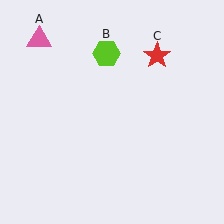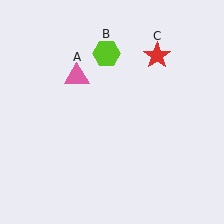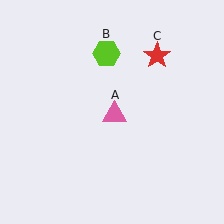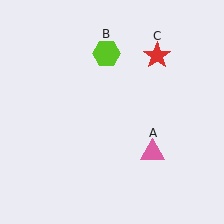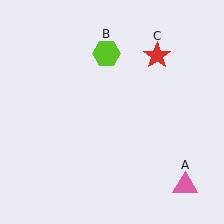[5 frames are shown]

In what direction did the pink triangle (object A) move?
The pink triangle (object A) moved down and to the right.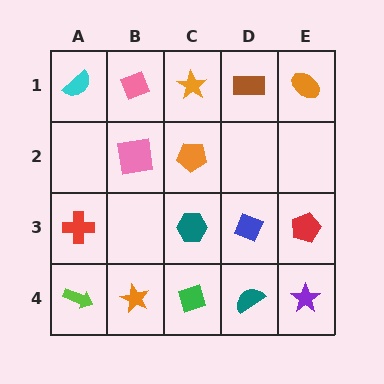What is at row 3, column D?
A blue diamond.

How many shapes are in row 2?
2 shapes.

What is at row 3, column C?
A teal hexagon.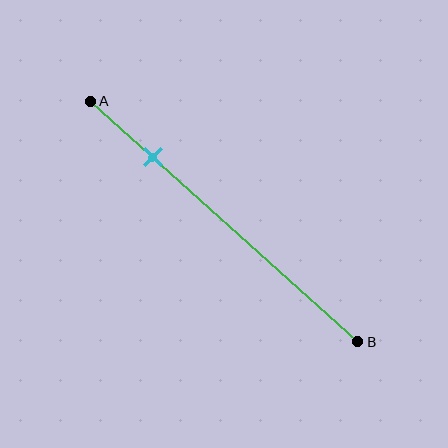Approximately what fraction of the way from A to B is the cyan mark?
The cyan mark is approximately 25% of the way from A to B.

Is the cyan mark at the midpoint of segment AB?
No, the mark is at about 25% from A, not at the 50% midpoint.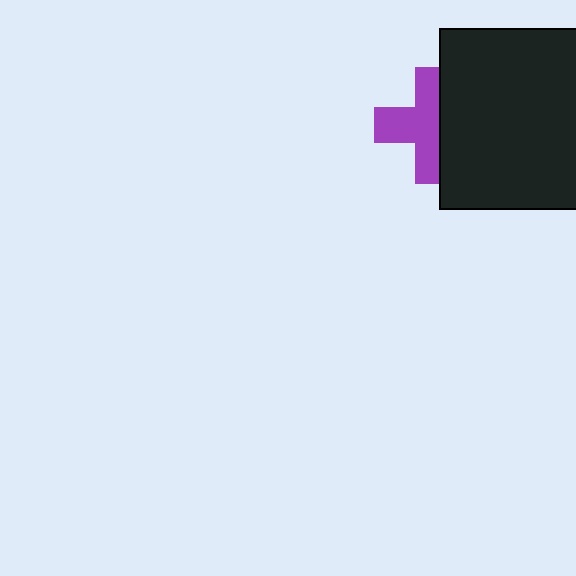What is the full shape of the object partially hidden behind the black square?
The partially hidden object is a purple cross.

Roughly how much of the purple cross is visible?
About half of it is visible (roughly 60%).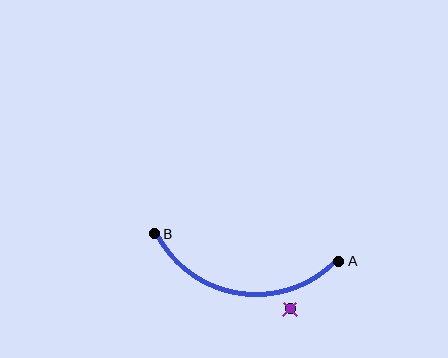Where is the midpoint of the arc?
The arc midpoint is the point on the curve farthest from the straight line joining A and B. It sits below that line.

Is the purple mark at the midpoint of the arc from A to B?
No — the purple mark does not lie on the arc at all. It sits slightly outside the curve.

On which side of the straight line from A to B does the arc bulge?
The arc bulges below the straight line connecting A and B.